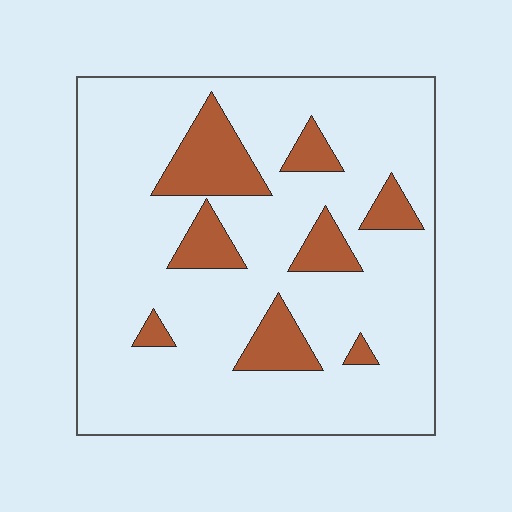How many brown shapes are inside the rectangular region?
8.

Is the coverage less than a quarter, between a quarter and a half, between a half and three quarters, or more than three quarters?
Less than a quarter.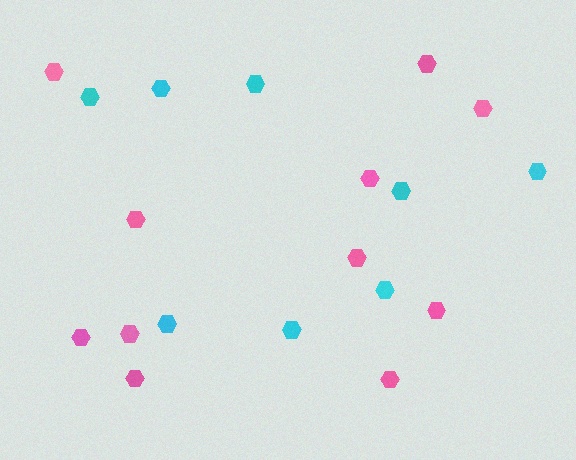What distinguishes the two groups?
There are 2 groups: one group of pink hexagons (11) and one group of cyan hexagons (8).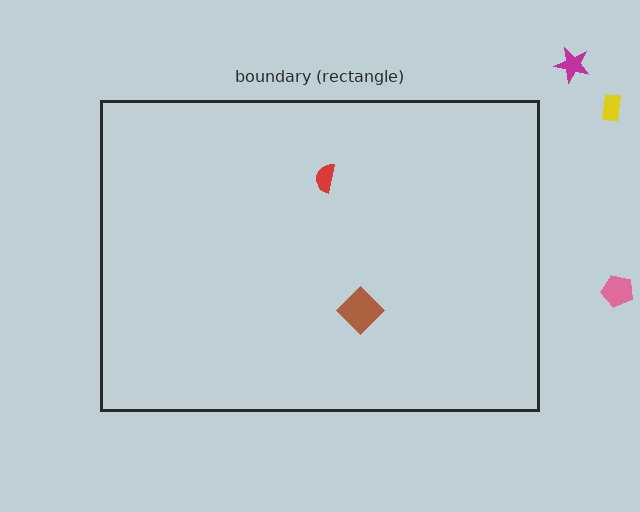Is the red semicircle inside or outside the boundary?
Inside.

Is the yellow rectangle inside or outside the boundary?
Outside.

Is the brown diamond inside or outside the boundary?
Inside.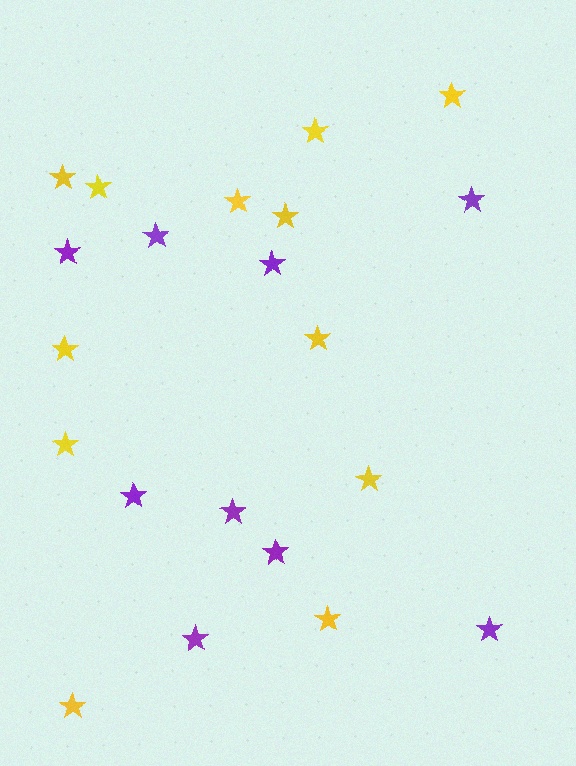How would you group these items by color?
There are 2 groups: one group of purple stars (9) and one group of yellow stars (12).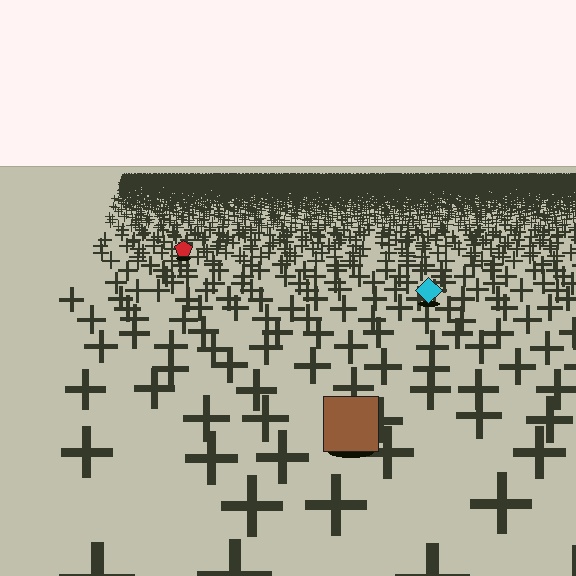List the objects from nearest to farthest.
From nearest to farthest: the brown square, the cyan diamond, the red pentagon.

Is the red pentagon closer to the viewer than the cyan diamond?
No. The cyan diamond is closer — you can tell from the texture gradient: the ground texture is coarser near it.